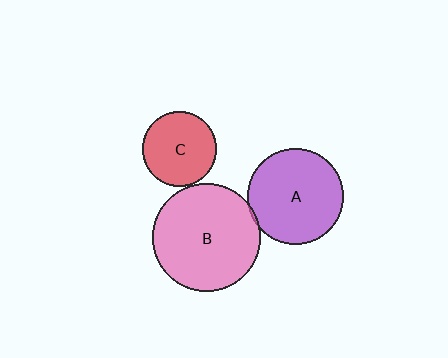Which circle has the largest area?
Circle B (pink).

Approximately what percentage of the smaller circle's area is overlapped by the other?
Approximately 5%.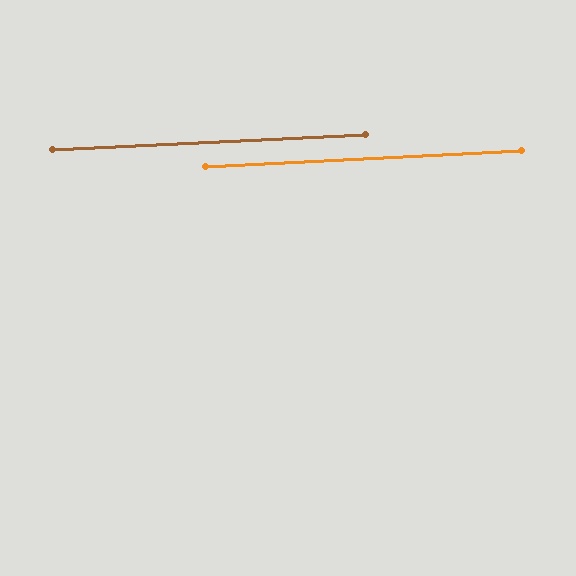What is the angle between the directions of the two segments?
Approximately 0 degrees.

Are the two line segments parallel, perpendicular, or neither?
Parallel — their directions differ by only 0.2°.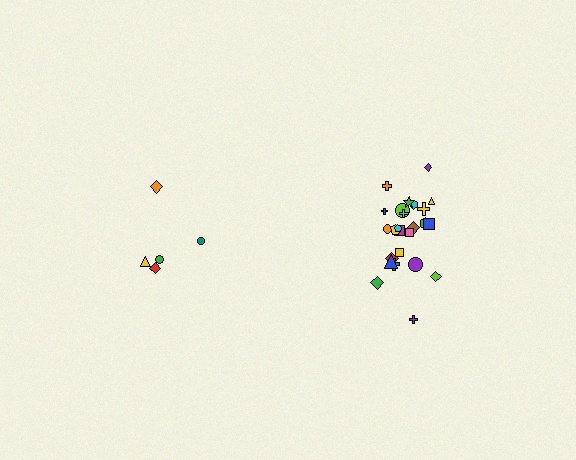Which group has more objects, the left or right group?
The right group.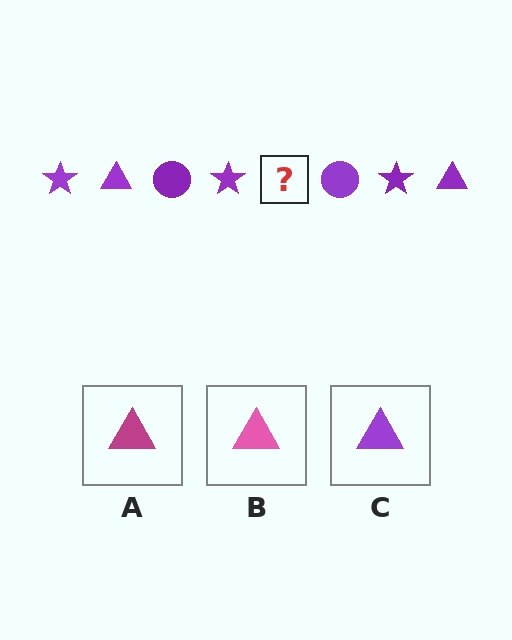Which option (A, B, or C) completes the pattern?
C.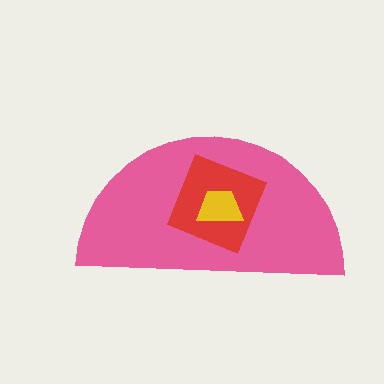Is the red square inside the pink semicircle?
Yes.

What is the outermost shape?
The pink semicircle.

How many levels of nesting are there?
3.